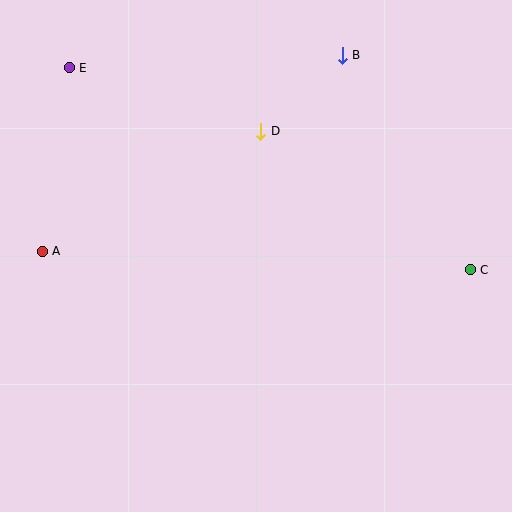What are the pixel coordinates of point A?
Point A is at (42, 251).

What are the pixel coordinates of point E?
Point E is at (69, 68).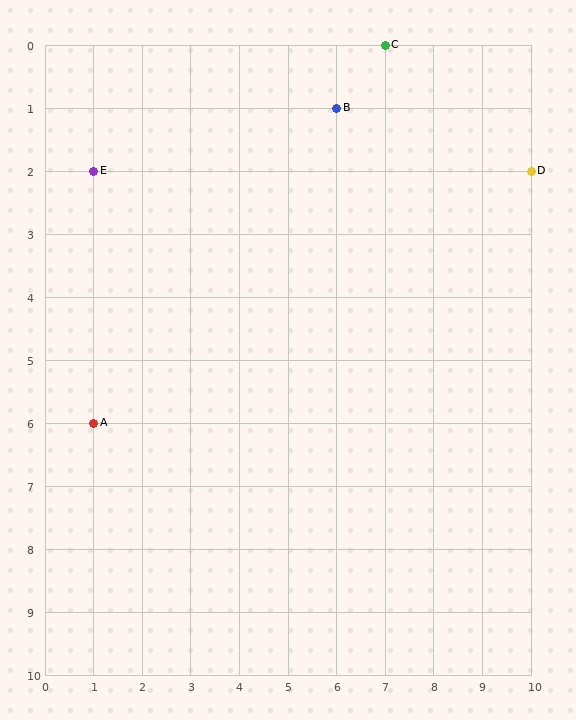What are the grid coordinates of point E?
Point E is at grid coordinates (1, 2).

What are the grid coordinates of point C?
Point C is at grid coordinates (7, 0).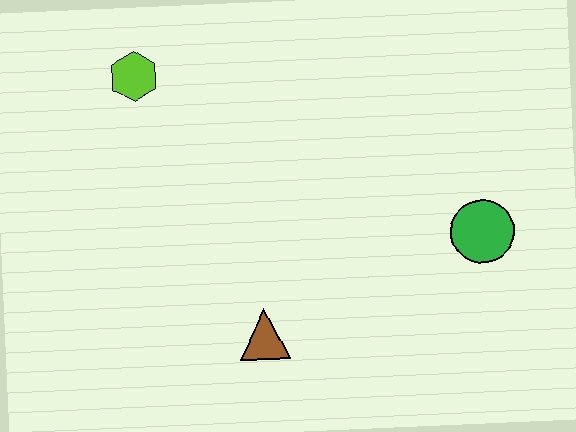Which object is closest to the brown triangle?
The green circle is closest to the brown triangle.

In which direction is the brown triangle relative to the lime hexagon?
The brown triangle is below the lime hexagon.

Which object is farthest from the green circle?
The lime hexagon is farthest from the green circle.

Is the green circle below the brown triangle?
No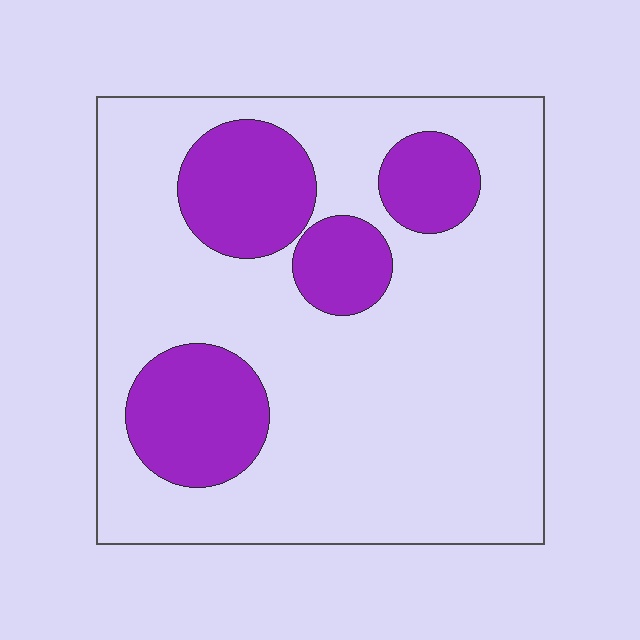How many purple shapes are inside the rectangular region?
4.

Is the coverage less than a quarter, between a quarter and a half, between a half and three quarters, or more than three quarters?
Less than a quarter.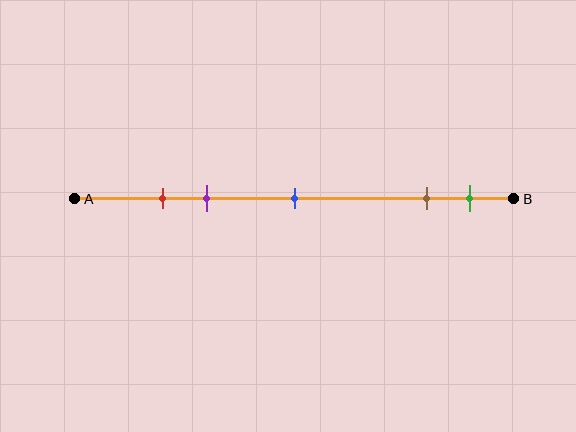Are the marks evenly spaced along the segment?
No, the marks are not evenly spaced.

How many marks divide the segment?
There are 5 marks dividing the segment.